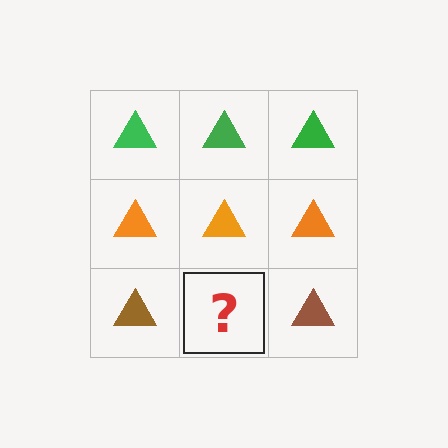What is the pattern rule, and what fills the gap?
The rule is that each row has a consistent color. The gap should be filled with a brown triangle.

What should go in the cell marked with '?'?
The missing cell should contain a brown triangle.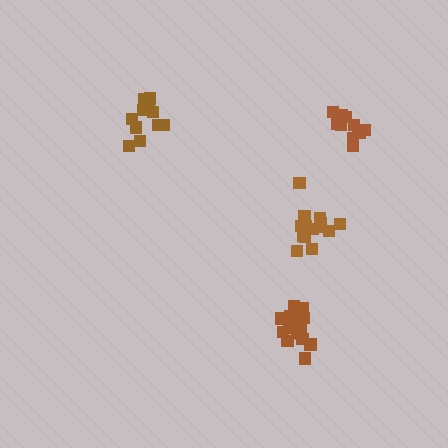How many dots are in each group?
Group 1: 14 dots, Group 2: 13 dots, Group 3: 15 dots, Group 4: 11 dots (53 total).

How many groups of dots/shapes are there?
There are 4 groups.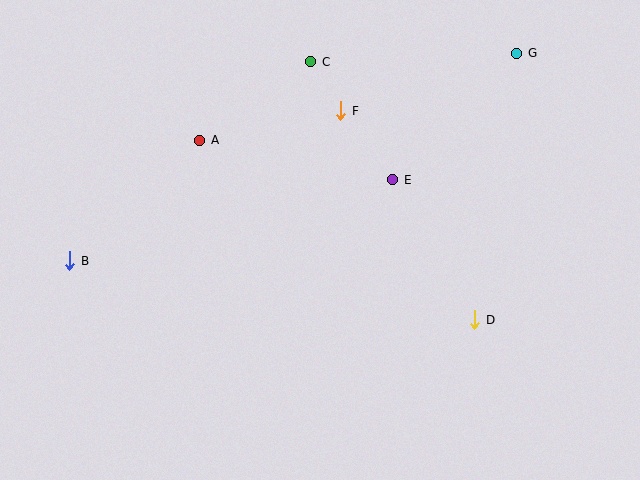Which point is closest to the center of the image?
Point E at (393, 180) is closest to the center.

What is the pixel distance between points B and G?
The distance between B and G is 493 pixels.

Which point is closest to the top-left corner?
Point A is closest to the top-left corner.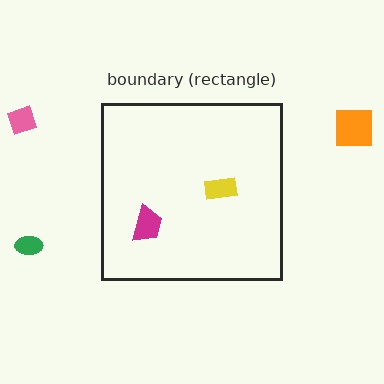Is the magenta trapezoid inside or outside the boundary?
Inside.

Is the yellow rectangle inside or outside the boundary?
Inside.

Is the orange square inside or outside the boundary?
Outside.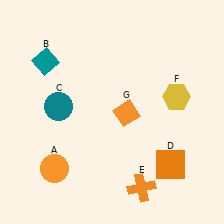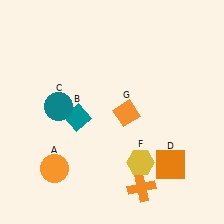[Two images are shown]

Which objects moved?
The objects that moved are: the teal diamond (B), the yellow hexagon (F).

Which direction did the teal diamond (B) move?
The teal diamond (B) moved down.